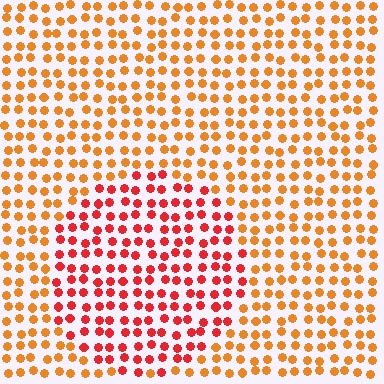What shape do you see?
I see a circle.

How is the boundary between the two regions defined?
The boundary is defined purely by a slight shift in hue (about 33 degrees). Spacing, size, and orientation are identical on both sides.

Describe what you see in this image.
The image is filled with small orange elements in a uniform arrangement. A circle-shaped region is visible where the elements are tinted to a slightly different hue, forming a subtle color boundary.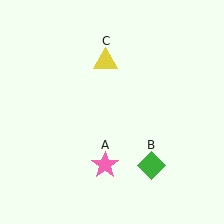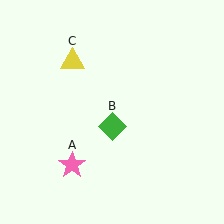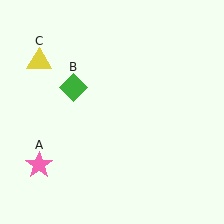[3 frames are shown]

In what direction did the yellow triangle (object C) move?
The yellow triangle (object C) moved left.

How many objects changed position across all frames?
3 objects changed position: pink star (object A), green diamond (object B), yellow triangle (object C).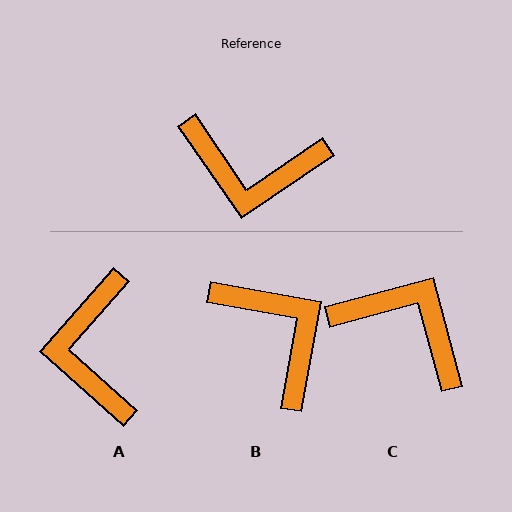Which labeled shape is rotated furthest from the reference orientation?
C, about 161 degrees away.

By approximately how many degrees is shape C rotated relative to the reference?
Approximately 161 degrees counter-clockwise.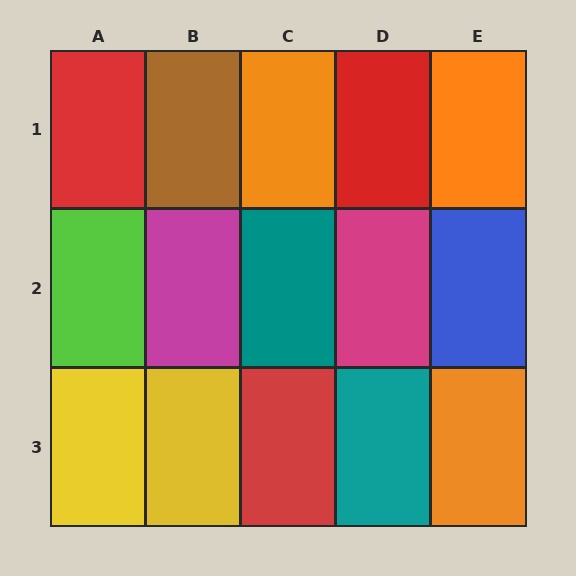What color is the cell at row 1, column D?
Red.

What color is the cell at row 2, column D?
Magenta.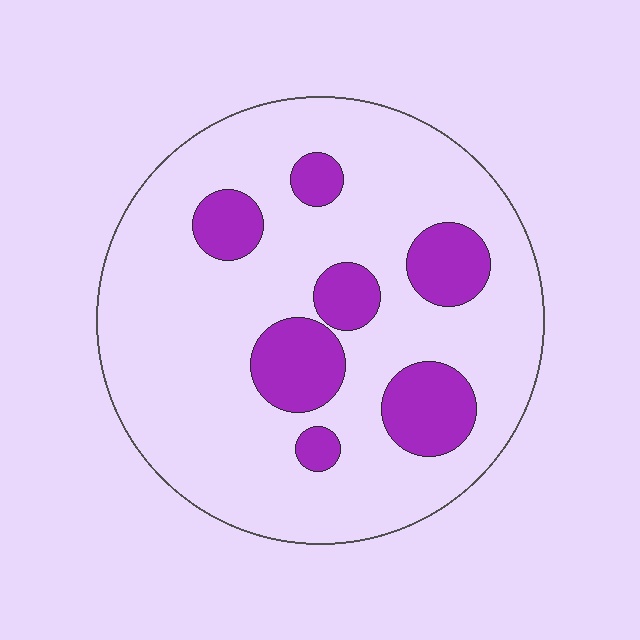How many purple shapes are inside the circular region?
7.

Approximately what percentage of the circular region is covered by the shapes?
Approximately 20%.